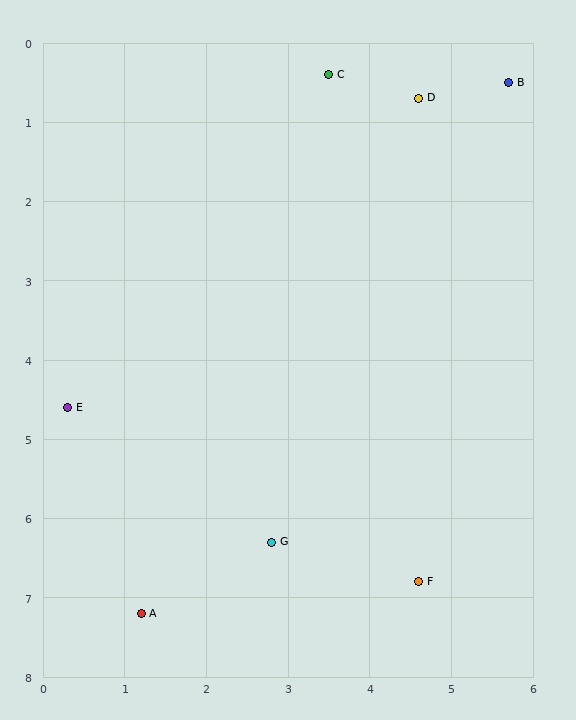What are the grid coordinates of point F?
Point F is at approximately (4.6, 6.8).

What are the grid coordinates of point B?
Point B is at approximately (5.7, 0.5).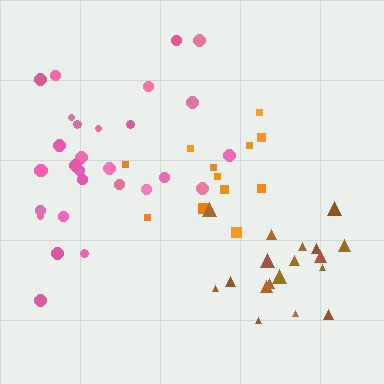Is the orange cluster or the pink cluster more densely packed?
Pink.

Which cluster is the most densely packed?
Brown.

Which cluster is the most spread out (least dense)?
Orange.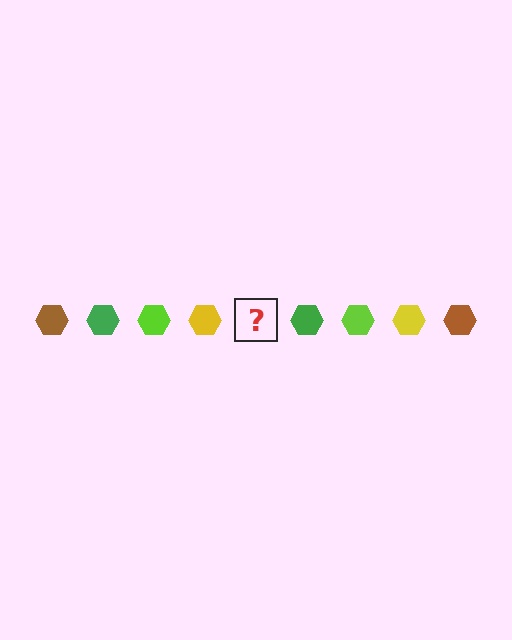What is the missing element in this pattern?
The missing element is a brown hexagon.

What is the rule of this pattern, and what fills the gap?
The rule is that the pattern cycles through brown, green, lime, yellow hexagons. The gap should be filled with a brown hexagon.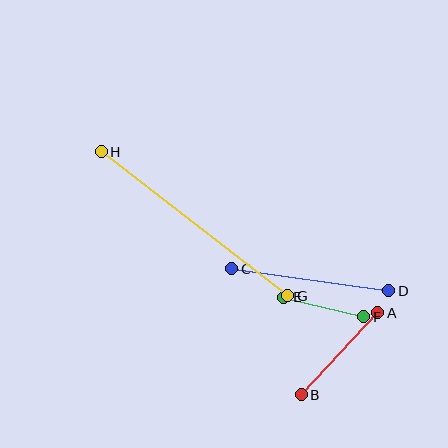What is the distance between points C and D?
The distance is approximately 159 pixels.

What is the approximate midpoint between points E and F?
The midpoint is at approximately (324, 307) pixels.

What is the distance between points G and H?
The distance is approximately 236 pixels.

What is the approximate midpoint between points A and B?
The midpoint is at approximately (340, 354) pixels.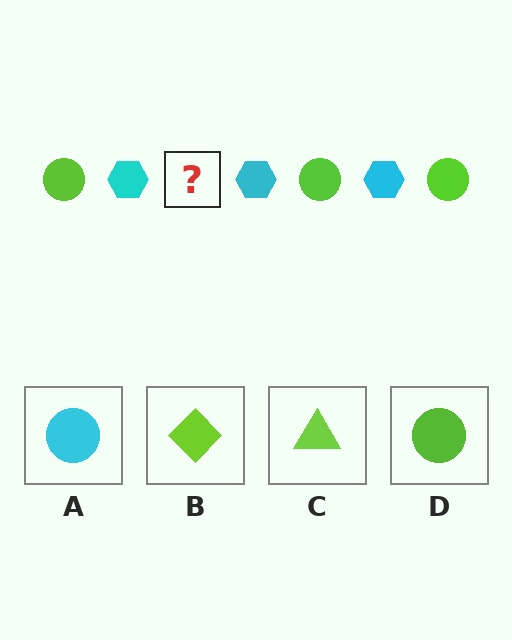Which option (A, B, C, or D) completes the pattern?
D.